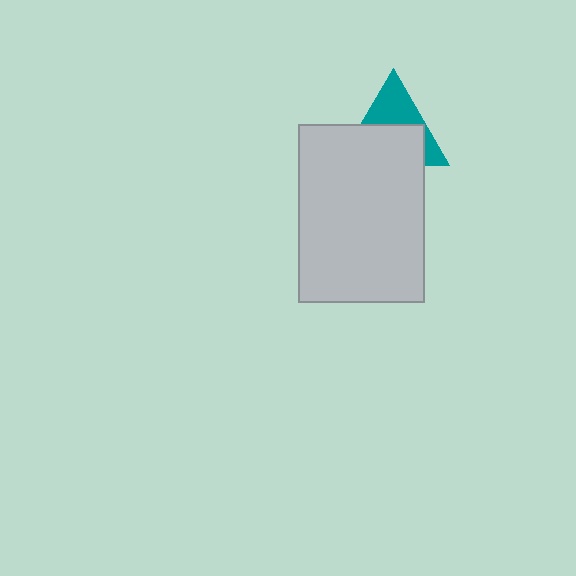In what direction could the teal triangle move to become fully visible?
The teal triangle could move up. That would shift it out from behind the light gray rectangle entirely.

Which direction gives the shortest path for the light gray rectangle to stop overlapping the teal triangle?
Moving down gives the shortest separation.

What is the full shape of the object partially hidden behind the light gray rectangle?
The partially hidden object is a teal triangle.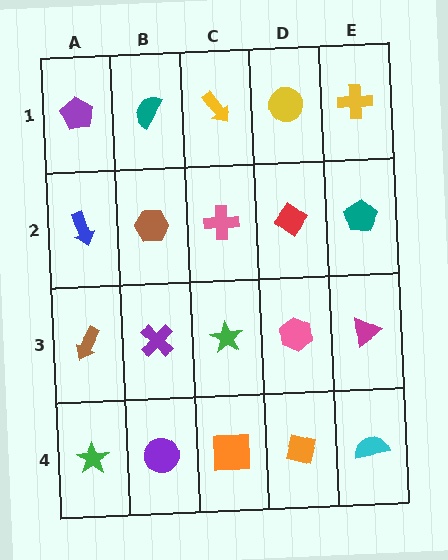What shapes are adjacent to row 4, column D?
A pink hexagon (row 3, column D), an orange square (row 4, column C), a cyan semicircle (row 4, column E).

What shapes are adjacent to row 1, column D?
A red diamond (row 2, column D), a yellow arrow (row 1, column C), a yellow cross (row 1, column E).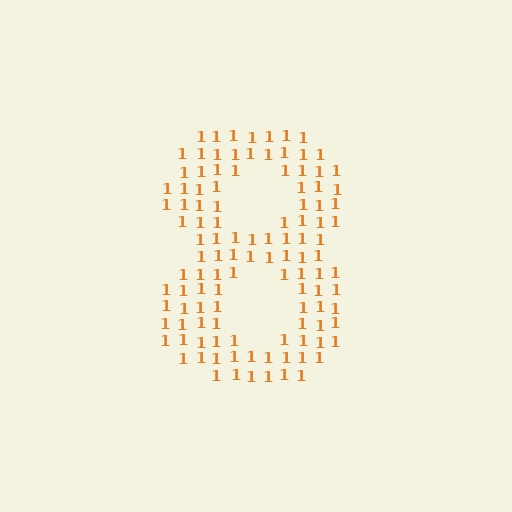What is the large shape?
The large shape is the digit 8.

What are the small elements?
The small elements are digit 1's.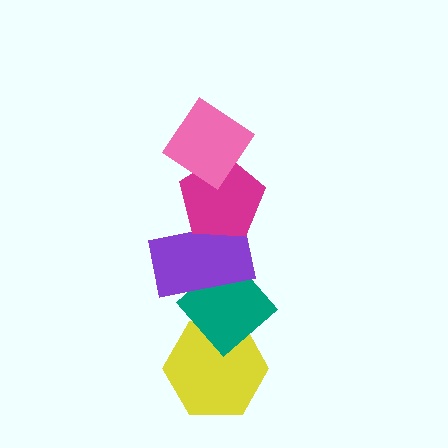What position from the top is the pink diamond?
The pink diamond is 1st from the top.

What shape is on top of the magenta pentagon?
The pink diamond is on top of the magenta pentagon.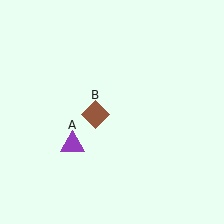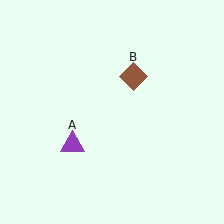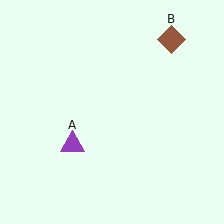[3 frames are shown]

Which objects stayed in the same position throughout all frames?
Purple triangle (object A) remained stationary.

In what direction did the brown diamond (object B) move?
The brown diamond (object B) moved up and to the right.